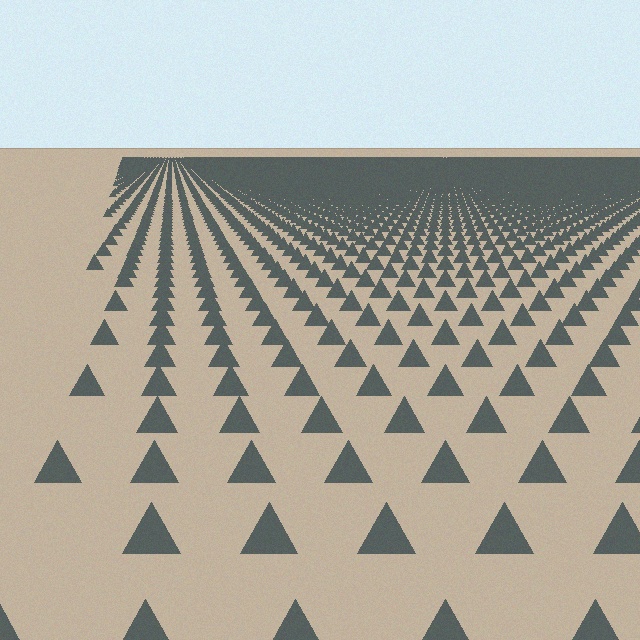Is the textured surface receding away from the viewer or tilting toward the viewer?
The surface is receding away from the viewer. Texture elements get smaller and denser toward the top.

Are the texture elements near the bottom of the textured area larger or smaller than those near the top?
Larger. Near the bottom, elements are closer to the viewer and appear at a bigger on-screen size.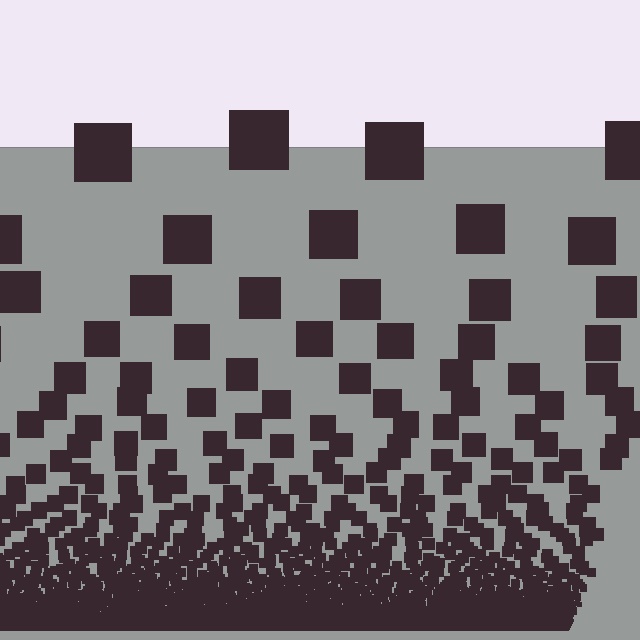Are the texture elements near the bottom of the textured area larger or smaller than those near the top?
Smaller. The gradient is inverted — elements near the bottom are smaller and denser.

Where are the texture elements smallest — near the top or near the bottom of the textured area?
Near the bottom.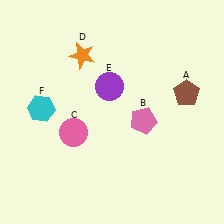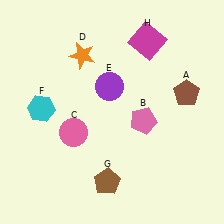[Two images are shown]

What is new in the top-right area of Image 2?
A magenta square (H) was added in the top-right area of Image 2.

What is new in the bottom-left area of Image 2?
A brown pentagon (G) was added in the bottom-left area of Image 2.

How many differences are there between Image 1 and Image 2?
There are 2 differences between the two images.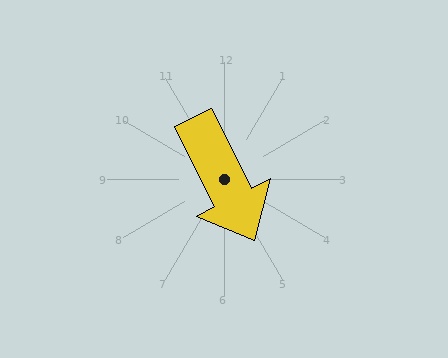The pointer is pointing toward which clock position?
Roughly 5 o'clock.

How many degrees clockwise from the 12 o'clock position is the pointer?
Approximately 153 degrees.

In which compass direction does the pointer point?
Southeast.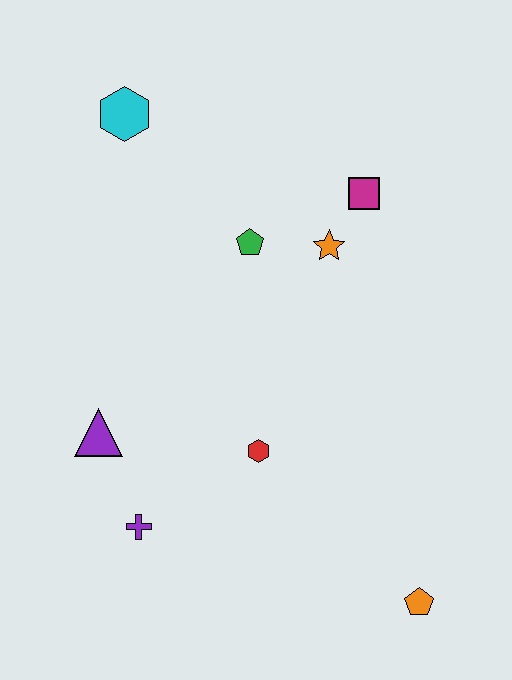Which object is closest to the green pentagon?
The orange star is closest to the green pentagon.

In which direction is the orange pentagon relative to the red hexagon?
The orange pentagon is to the right of the red hexagon.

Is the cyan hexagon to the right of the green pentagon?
No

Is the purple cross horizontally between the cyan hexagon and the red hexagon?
Yes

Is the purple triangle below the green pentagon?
Yes